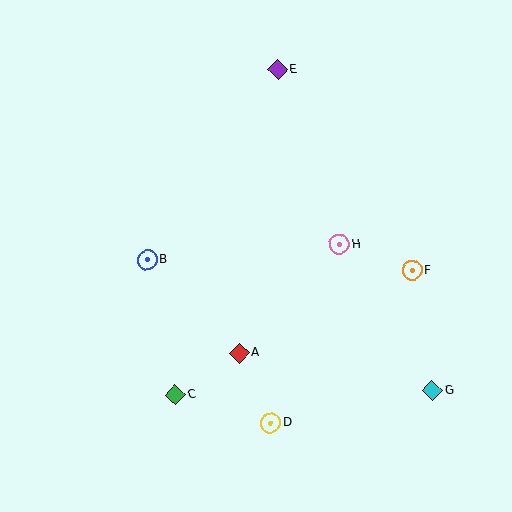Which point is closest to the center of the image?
Point H at (339, 245) is closest to the center.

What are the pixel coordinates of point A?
Point A is at (239, 353).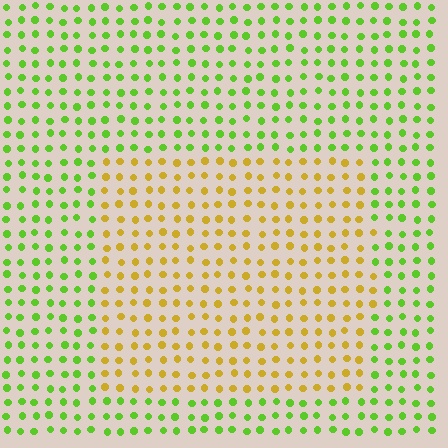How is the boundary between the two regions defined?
The boundary is defined purely by a slight shift in hue (about 53 degrees). Spacing, size, and orientation are identical on both sides.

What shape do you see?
I see a rectangle.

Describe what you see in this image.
The image is filled with small lime elements in a uniform arrangement. A rectangle-shaped region is visible where the elements are tinted to a slightly different hue, forming a subtle color boundary.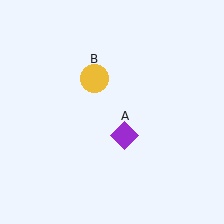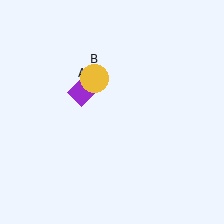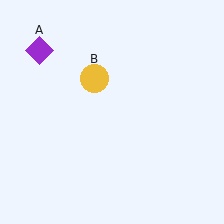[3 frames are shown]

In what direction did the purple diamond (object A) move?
The purple diamond (object A) moved up and to the left.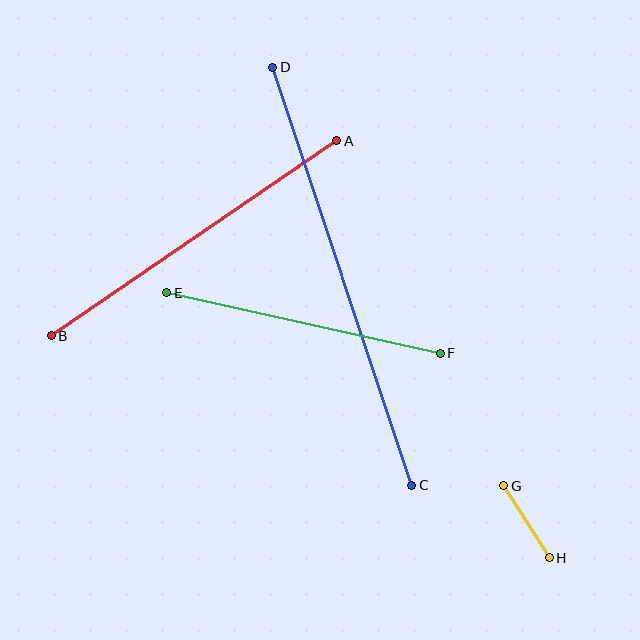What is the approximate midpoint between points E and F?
The midpoint is at approximately (304, 323) pixels.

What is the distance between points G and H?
The distance is approximately 85 pixels.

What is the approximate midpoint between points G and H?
The midpoint is at approximately (526, 522) pixels.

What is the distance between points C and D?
The distance is approximately 440 pixels.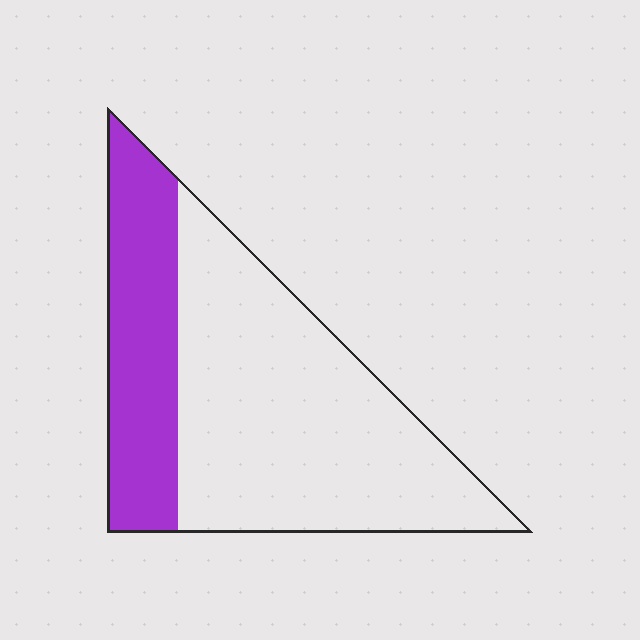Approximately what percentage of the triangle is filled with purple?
Approximately 30%.